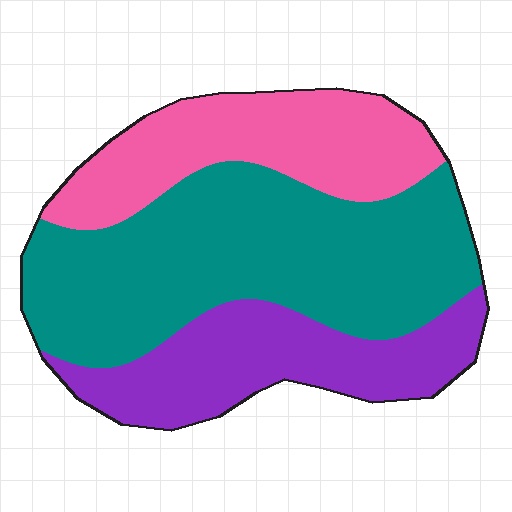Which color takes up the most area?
Teal, at roughly 50%.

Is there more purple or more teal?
Teal.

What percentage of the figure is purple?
Purple covers roughly 25% of the figure.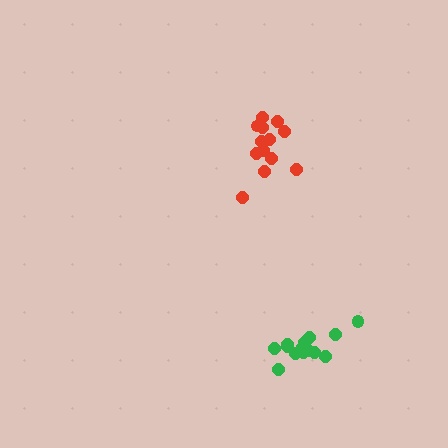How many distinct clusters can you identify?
There are 2 distinct clusters.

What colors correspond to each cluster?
The clusters are colored: red, green.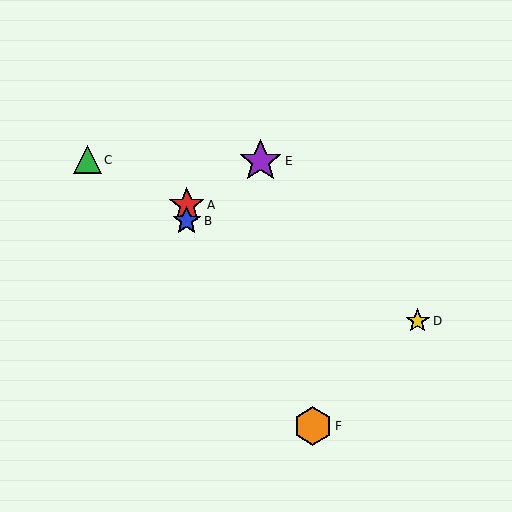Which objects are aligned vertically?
Objects A, B are aligned vertically.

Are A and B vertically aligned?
Yes, both are at x≈187.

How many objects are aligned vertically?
2 objects (A, B) are aligned vertically.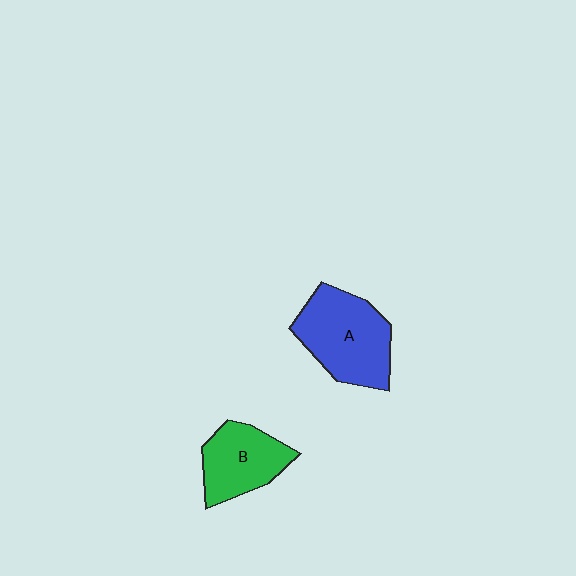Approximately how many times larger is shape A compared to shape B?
Approximately 1.4 times.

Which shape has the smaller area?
Shape B (green).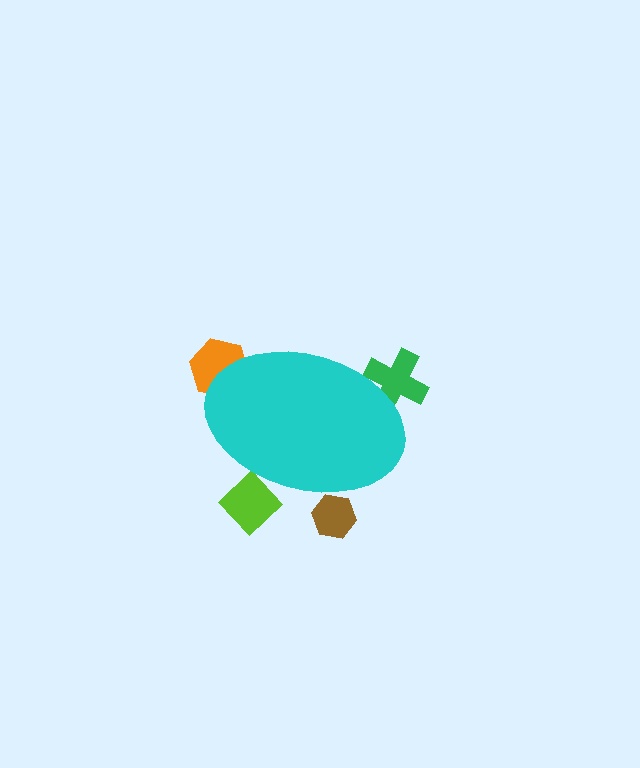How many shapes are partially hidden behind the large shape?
4 shapes are partially hidden.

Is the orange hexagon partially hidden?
Yes, the orange hexagon is partially hidden behind the cyan ellipse.